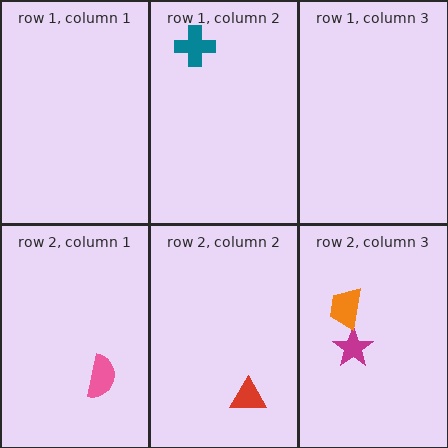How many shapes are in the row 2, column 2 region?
1.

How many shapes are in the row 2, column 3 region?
2.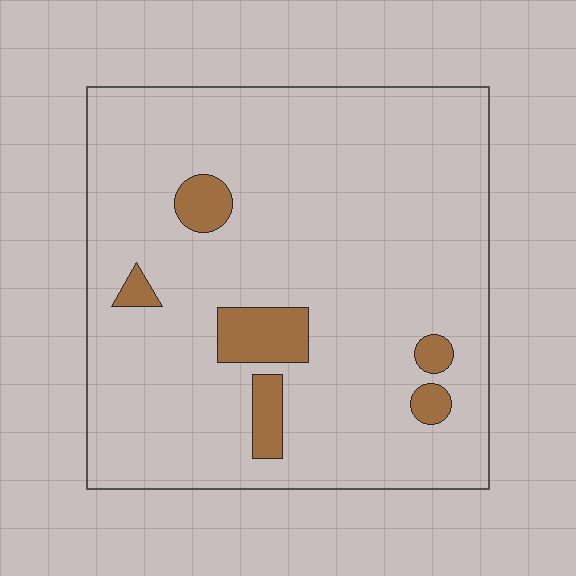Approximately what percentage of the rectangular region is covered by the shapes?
Approximately 10%.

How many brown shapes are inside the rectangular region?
6.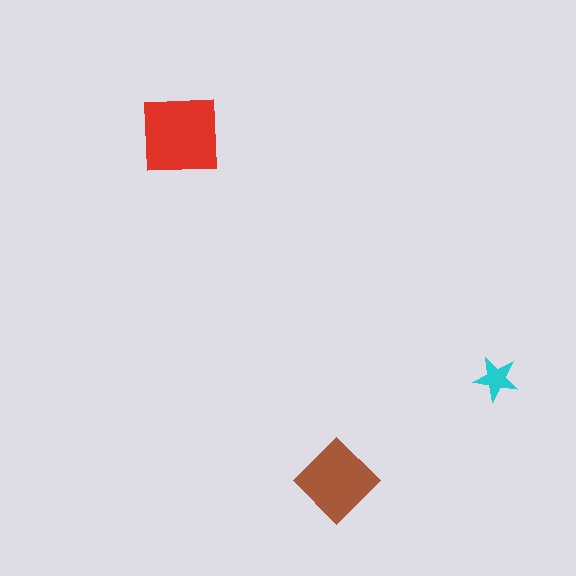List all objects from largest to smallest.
The red square, the brown diamond, the cyan star.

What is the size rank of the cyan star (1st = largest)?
3rd.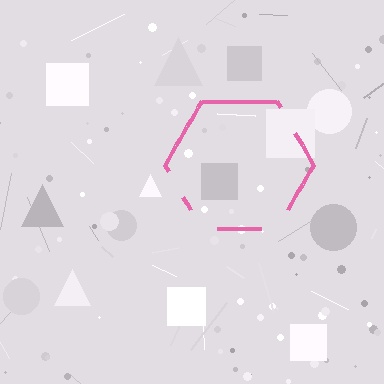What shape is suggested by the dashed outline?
The dashed outline suggests a hexagon.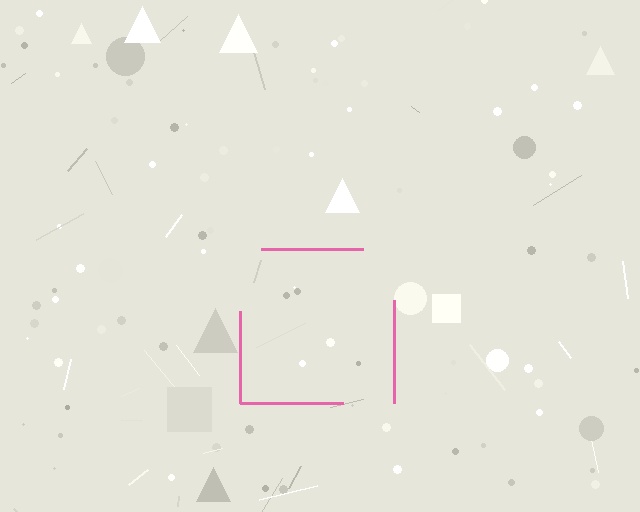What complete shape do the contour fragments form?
The contour fragments form a square.